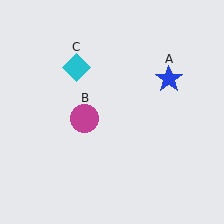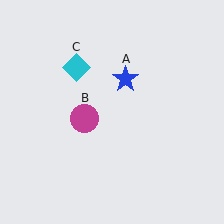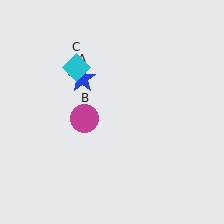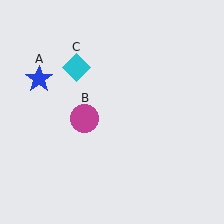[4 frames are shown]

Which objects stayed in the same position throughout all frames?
Magenta circle (object B) and cyan diamond (object C) remained stationary.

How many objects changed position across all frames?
1 object changed position: blue star (object A).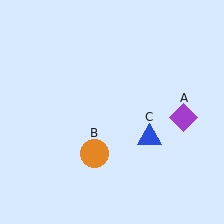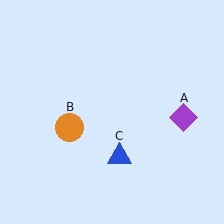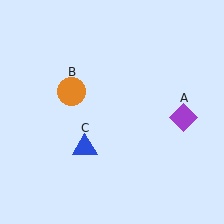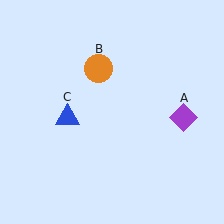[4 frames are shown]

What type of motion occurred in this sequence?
The orange circle (object B), blue triangle (object C) rotated clockwise around the center of the scene.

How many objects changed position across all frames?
2 objects changed position: orange circle (object B), blue triangle (object C).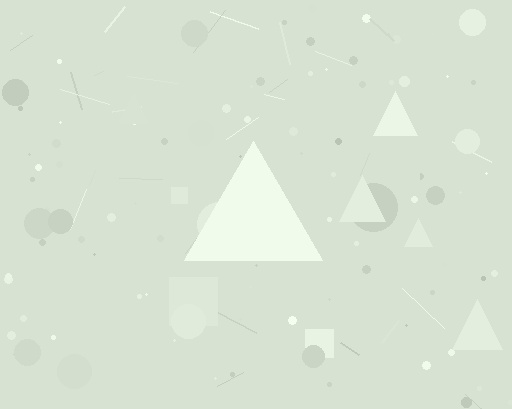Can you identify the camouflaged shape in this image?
The camouflaged shape is a triangle.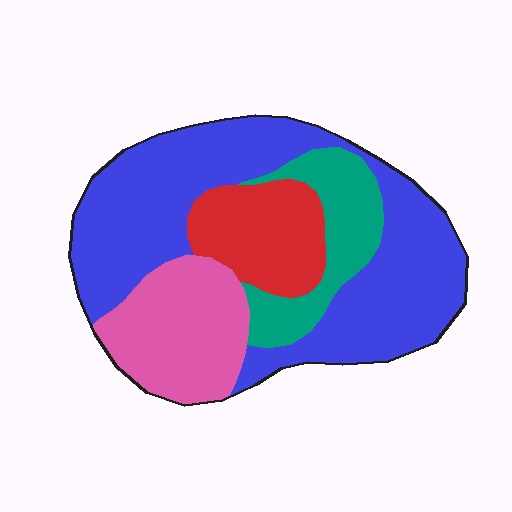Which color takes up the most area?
Blue, at roughly 50%.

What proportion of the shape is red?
Red takes up less than a sixth of the shape.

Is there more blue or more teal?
Blue.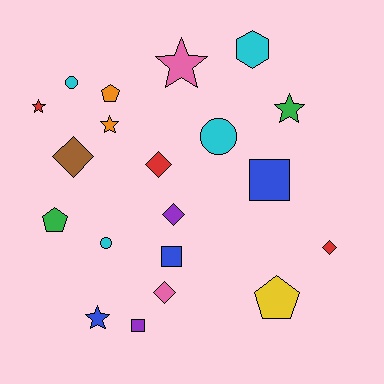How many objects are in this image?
There are 20 objects.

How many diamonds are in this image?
There are 5 diamonds.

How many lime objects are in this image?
There are no lime objects.